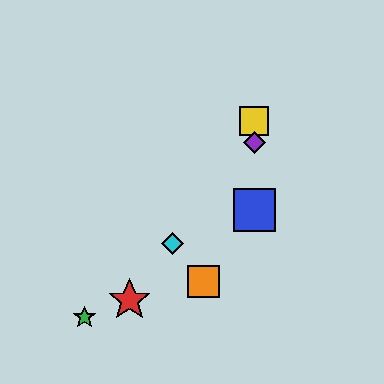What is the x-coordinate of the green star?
The green star is at x≈85.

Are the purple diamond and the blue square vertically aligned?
Yes, both are at x≈254.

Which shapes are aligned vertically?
The blue square, the yellow square, the purple diamond are aligned vertically.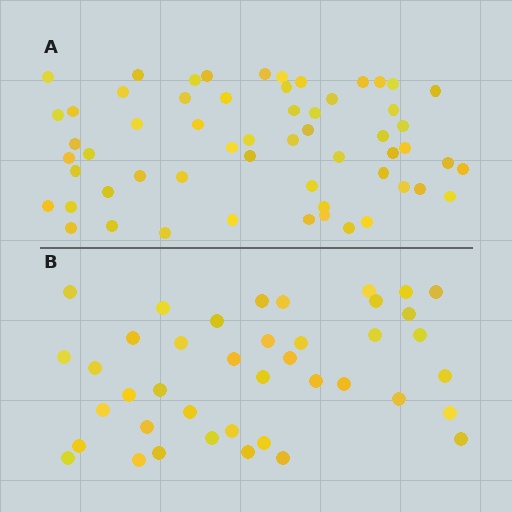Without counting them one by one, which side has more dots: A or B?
Region A (the top region) has more dots.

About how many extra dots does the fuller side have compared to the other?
Region A has approximately 15 more dots than region B.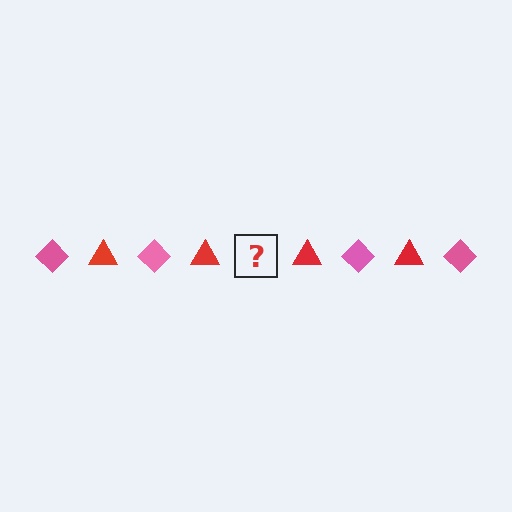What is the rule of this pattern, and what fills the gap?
The rule is that the pattern alternates between pink diamond and red triangle. The gap should be filled with a pink diamond.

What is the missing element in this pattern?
The missing element is a pink diamond.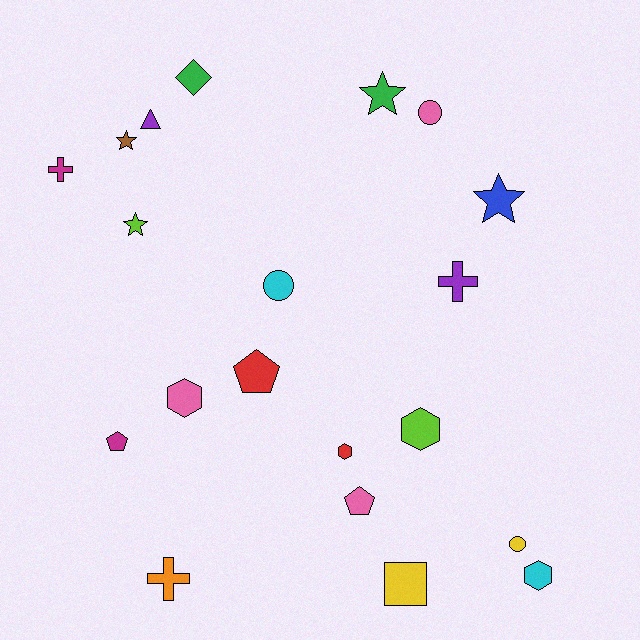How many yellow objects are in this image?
There are 2 yellow objects.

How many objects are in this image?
There are 20 objects.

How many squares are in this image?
There is 1 square.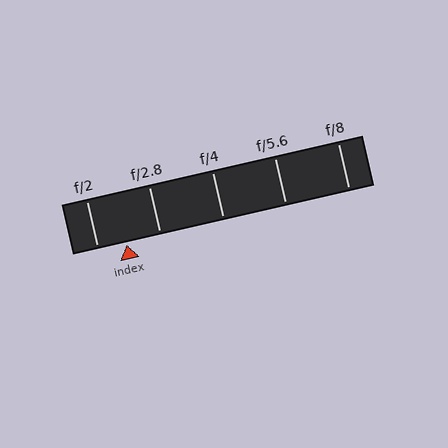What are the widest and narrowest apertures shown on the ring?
The widest aperture shown is f/2 and the narrowest is f/8.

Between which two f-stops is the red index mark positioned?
The index mark is between f/2 and f/2.8.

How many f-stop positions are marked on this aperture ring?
There are 5 f-stop positions marked.